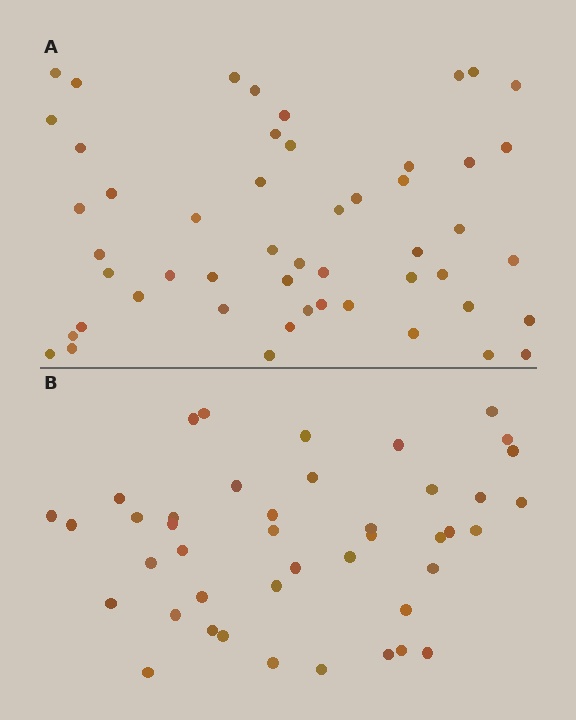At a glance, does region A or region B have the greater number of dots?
Region A (the top region) has more dots.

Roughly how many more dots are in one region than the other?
Region A has roughly 8 or so more dots than region B.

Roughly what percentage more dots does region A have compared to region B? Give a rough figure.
About 20% more.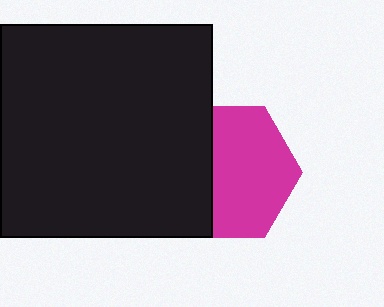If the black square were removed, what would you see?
You would see the complete magenta hexagon.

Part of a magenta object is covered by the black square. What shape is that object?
It is a hexagon.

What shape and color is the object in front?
The object in front is a black square.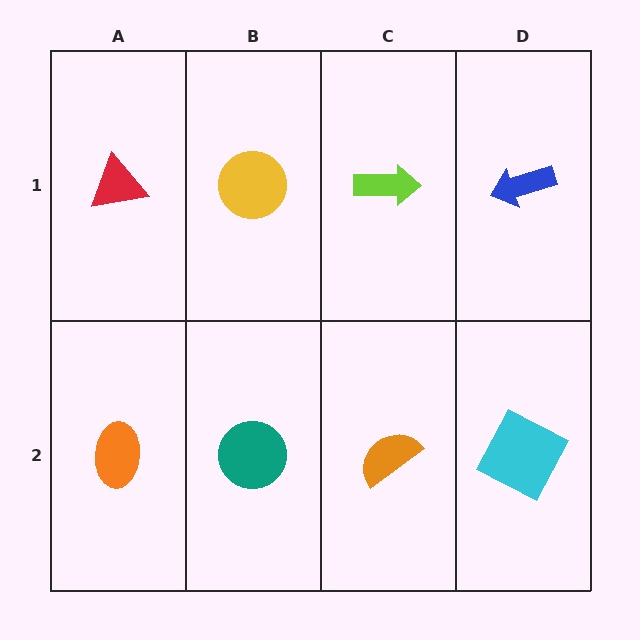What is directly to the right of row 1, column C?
A blue arrow.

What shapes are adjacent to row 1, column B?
A teal circle (row 2, column B), a red triangle (row 1, column A), a lime arrow (row 1, column C).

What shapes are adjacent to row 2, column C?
A lime arrow (row 1, column C), a teal circle (row 2, column B), a cyan square (row 2, column D).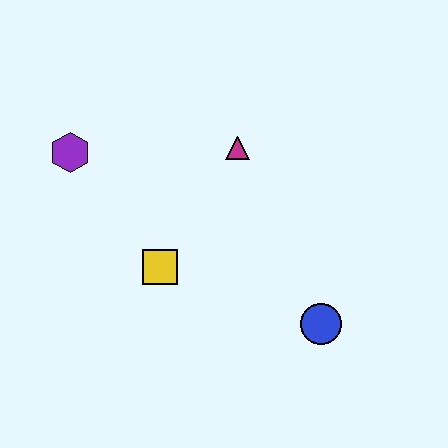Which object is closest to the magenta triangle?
The yellow square is closest to the magenta triangle.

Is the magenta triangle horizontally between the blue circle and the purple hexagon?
Yes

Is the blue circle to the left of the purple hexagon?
No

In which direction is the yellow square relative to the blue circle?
The yellow square is to the left of the blue circle.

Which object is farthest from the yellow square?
The blue circle is farthest from the yellow square.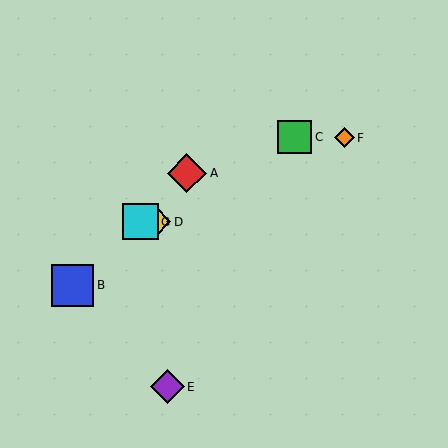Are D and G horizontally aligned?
Yes, both are at y≈222.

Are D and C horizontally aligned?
No, D is at y≈222 and C is at y≈137.